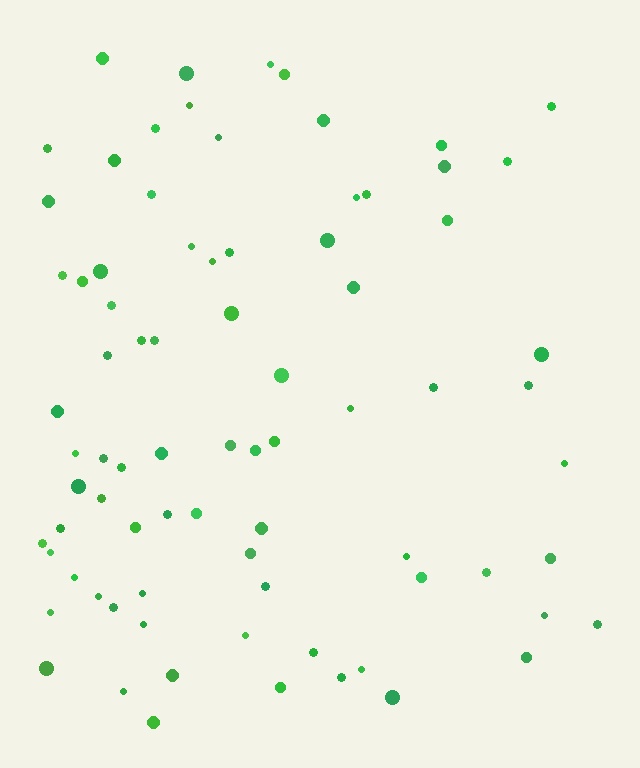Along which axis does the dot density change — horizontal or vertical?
Horizontal.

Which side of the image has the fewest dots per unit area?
The right.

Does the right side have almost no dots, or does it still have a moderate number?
Still a moderate number, just noticeably fewer than the left.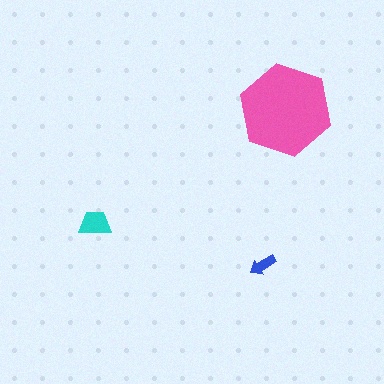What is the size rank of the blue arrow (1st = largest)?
3rd.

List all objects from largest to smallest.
The pink hexagon, the cyan trapezoid, the blue arrow.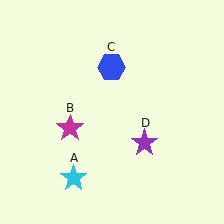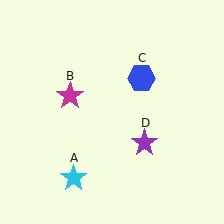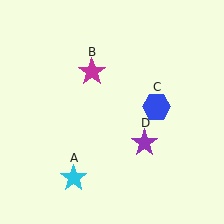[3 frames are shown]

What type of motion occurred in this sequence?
The magenta star (object B), blue hexagon (object C) rotated clockwise around the center of the scene.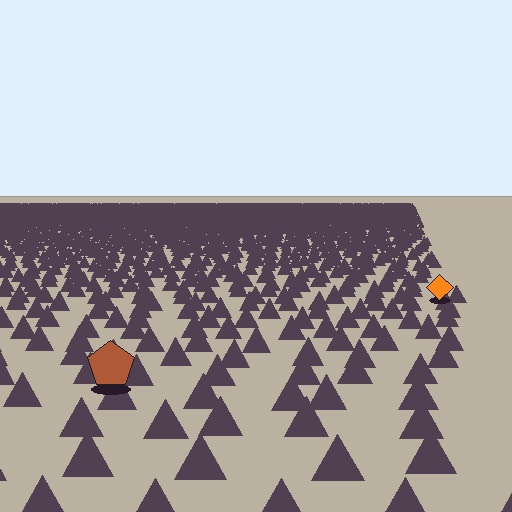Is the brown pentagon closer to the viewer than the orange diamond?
Yes. The brown pentagon is closer — you can tell from the texture gradient: the ground texture is coarser near it.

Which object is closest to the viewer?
The brown pentagon is closest. The texture marks near it are larger and more spread out.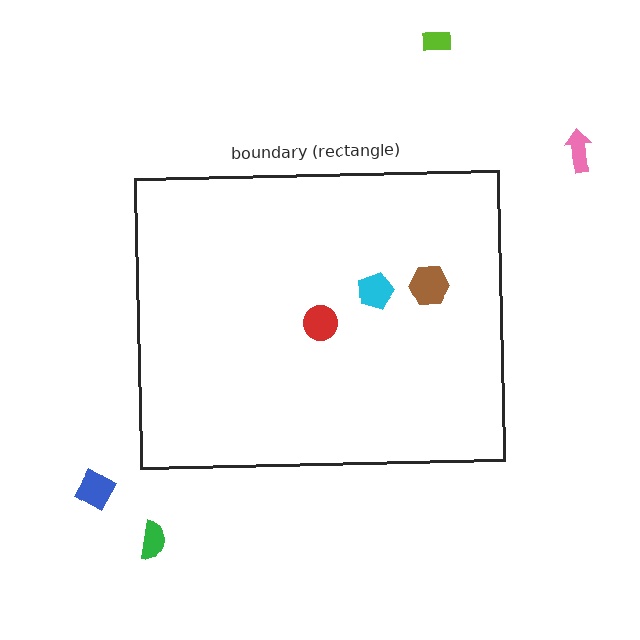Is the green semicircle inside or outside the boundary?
Outside.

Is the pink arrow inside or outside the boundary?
Outside.